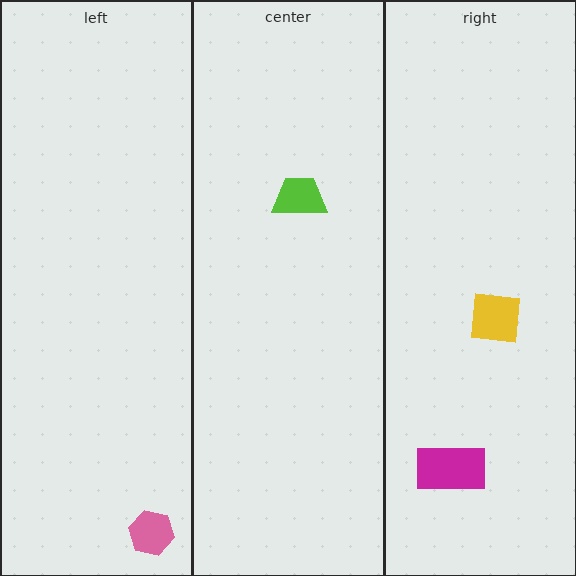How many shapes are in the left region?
1.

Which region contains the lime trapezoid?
The center region.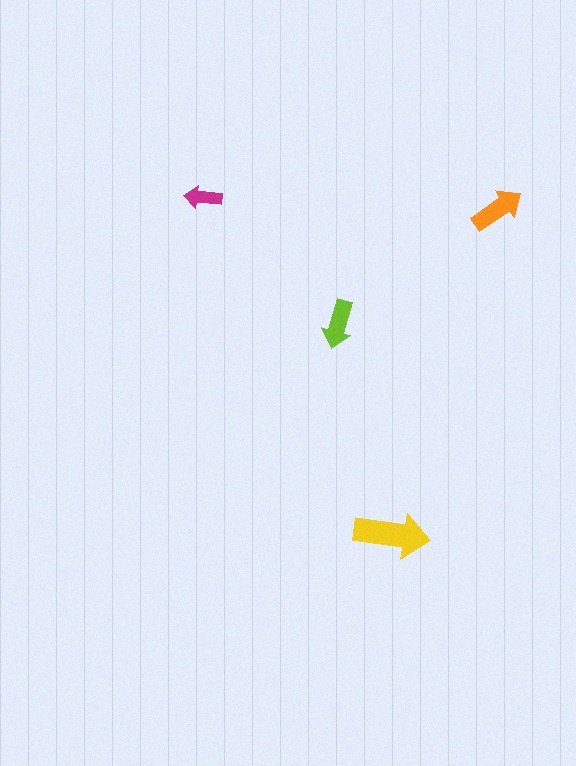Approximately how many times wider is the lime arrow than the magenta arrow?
About 1.5 times wider.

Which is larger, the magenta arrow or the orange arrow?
The orange one.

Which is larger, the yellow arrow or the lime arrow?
The yellow one.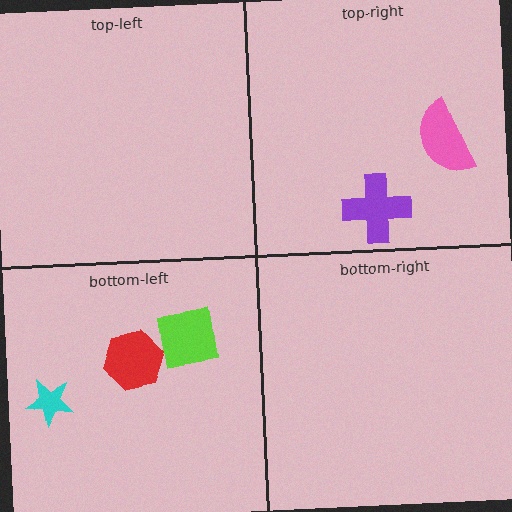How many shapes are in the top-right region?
2.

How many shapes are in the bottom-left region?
3.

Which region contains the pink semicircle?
The top-right region.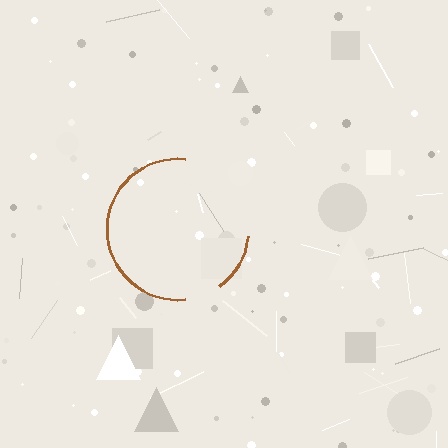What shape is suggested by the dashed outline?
The dashed outline suggests a circle.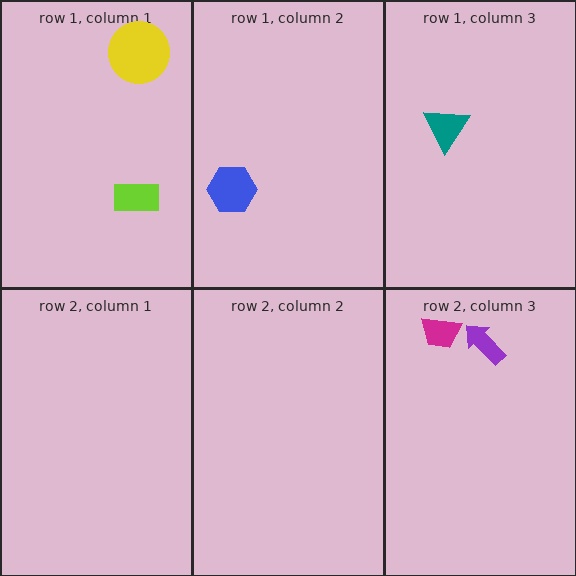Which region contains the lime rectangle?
The row 1, column 1 region.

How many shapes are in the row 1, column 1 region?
2.